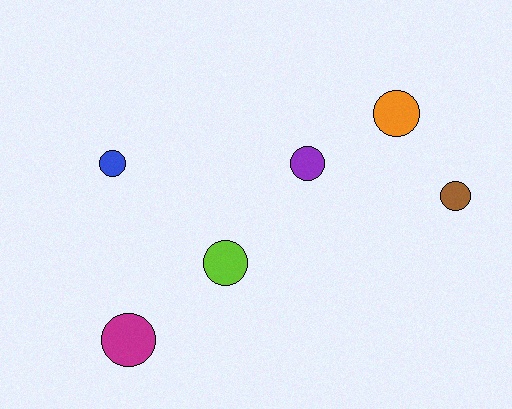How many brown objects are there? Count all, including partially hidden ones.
There is 1 brown object.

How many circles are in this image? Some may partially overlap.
There are 6 circles.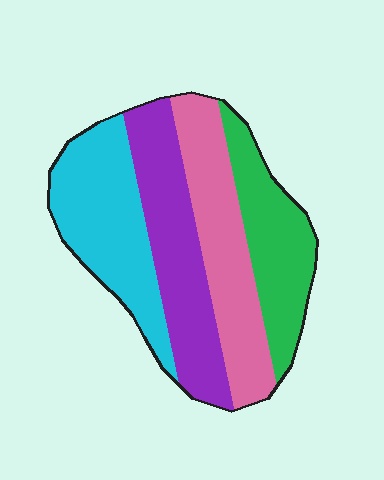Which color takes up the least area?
Green, at roughly 20%.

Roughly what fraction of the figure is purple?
Purple covers 26% of the figure.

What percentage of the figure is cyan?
Cyan takes up about one quarter (1/4) of the figure.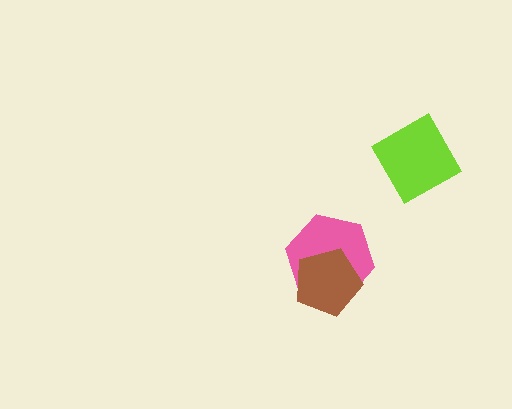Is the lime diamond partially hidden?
No, no other shape covers it.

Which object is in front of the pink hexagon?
The brown pentagon is in front of the pink hexagon.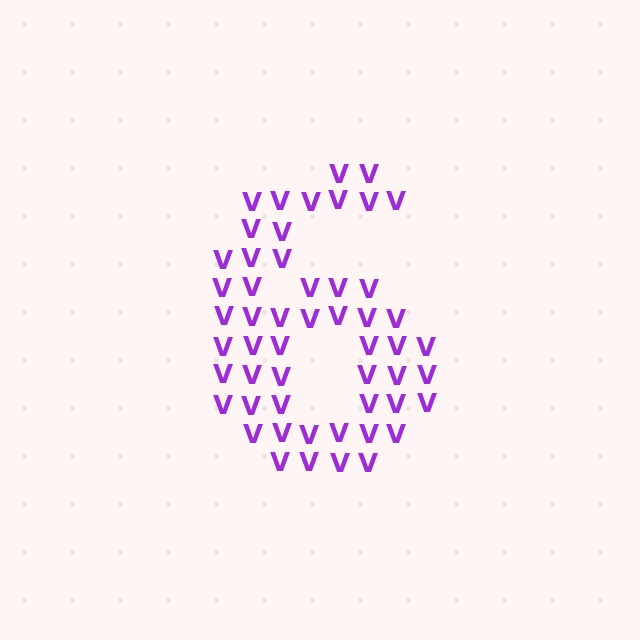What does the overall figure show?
The overall figure shows the digit 6.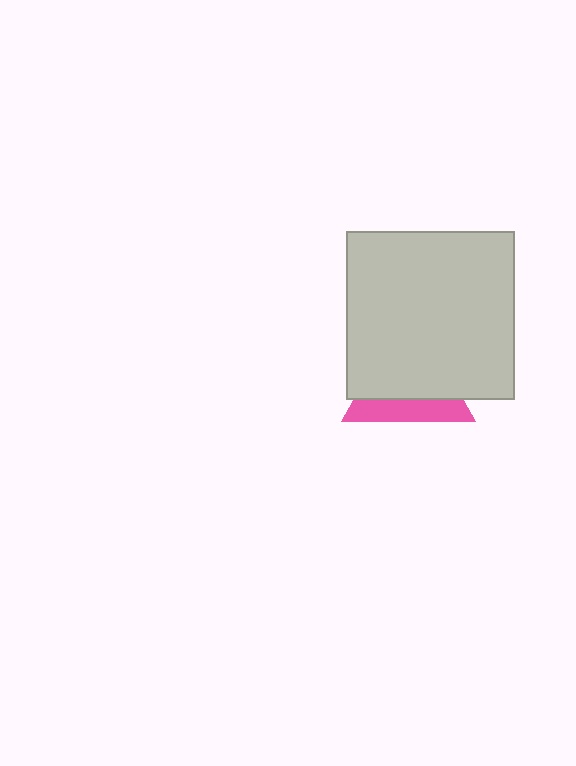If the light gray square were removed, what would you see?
You would see the complete pink triangle.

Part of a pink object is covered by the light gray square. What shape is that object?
It is a triangle.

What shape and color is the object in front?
The object in front is a light gray square.